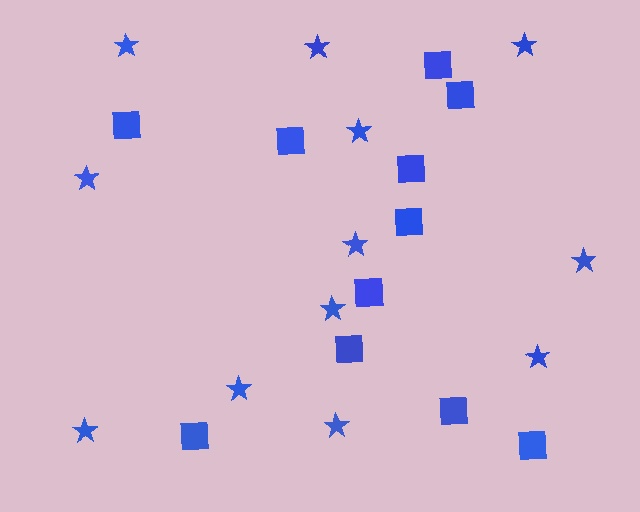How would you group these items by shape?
There are 2 groups: one group of stars (12) and one group of squares (11).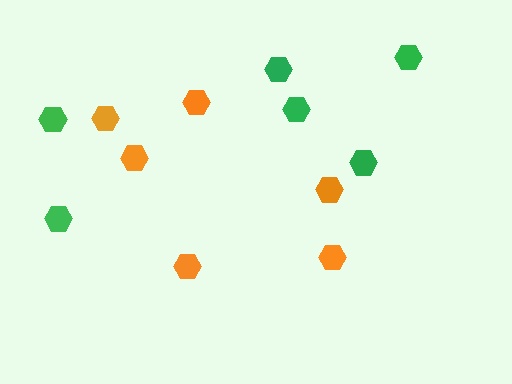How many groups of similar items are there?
There are 2 groups: one group of green hexagons (6) and one group of orange hexagons (6).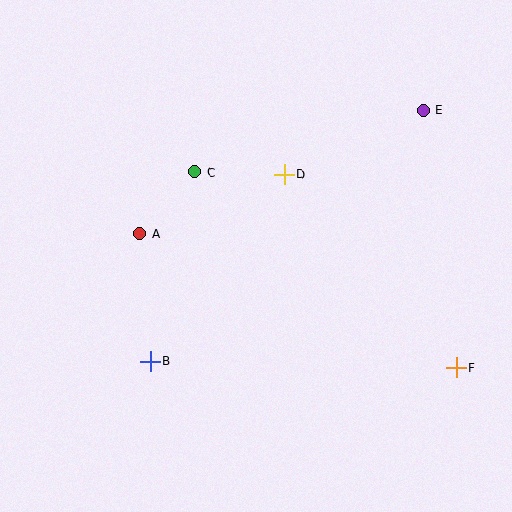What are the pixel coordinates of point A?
Point A is at (140, 234).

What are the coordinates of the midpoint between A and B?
The midpoint between A and B is at (145, 297).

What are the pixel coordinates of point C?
Point C is at (195, 172).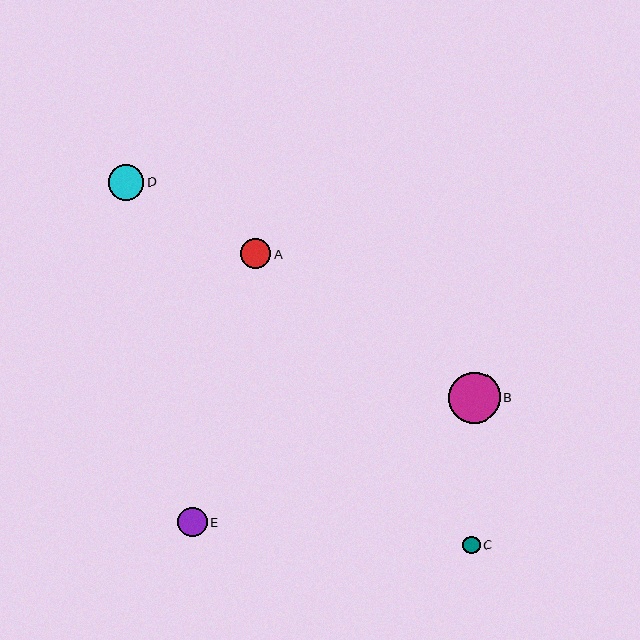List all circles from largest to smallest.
From largest to smallest: B, D, A, E, C.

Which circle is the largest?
Circle B is the largest with a size of approximately 52 pixels.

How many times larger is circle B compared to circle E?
Circle B is approximately 1.8 times the size of circle E.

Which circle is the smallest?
Circle C is the smallest with a size of approximately 17 pixels.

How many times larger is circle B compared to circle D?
Circle B is approximately 1.5 times the size of circle D.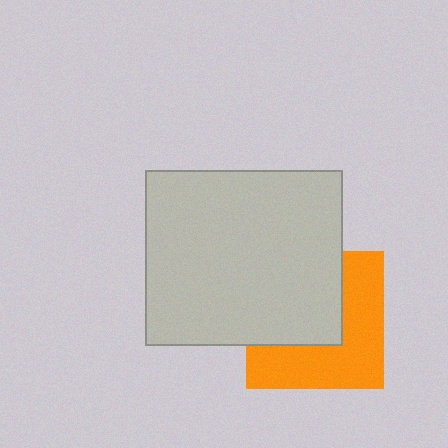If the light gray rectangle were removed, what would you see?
You would see the complete orange square.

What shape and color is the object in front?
The object in front is a light gray rectangle.